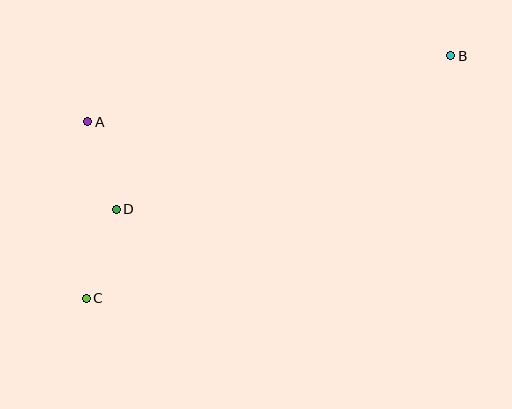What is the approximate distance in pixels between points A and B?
The distance between A and B is approximately 369 pixels.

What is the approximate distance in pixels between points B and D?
The distance between B and D is approximately 368 pixels.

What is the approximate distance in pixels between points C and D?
The distance between C and D is approximately 94 pixels.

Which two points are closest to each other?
Points A and D are closest to each other.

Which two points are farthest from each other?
Points B and C are farthest from each other.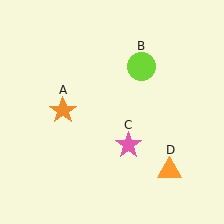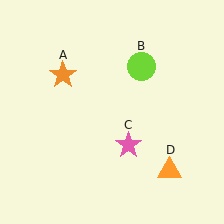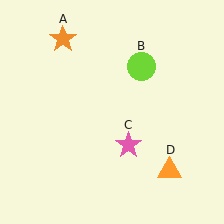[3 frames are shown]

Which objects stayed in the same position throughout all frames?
Lime circle (object B) and pink star (object C) and orange triangle (object D) remained stationary.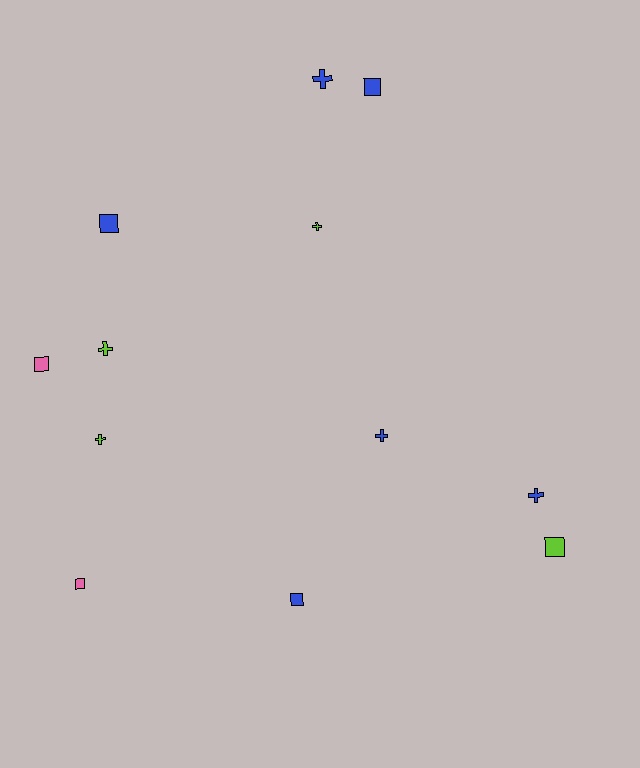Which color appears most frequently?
Blue, with 6 objects.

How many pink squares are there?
There are 2 pink squares.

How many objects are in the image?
There are 12 objects.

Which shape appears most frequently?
Cross, with 6 objects.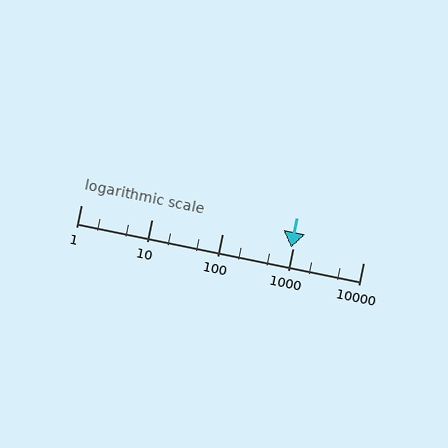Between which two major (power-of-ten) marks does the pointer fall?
The pointer is between 100 and 1000.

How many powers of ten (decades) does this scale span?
The scale spans 4 decades, from 1 to 10000.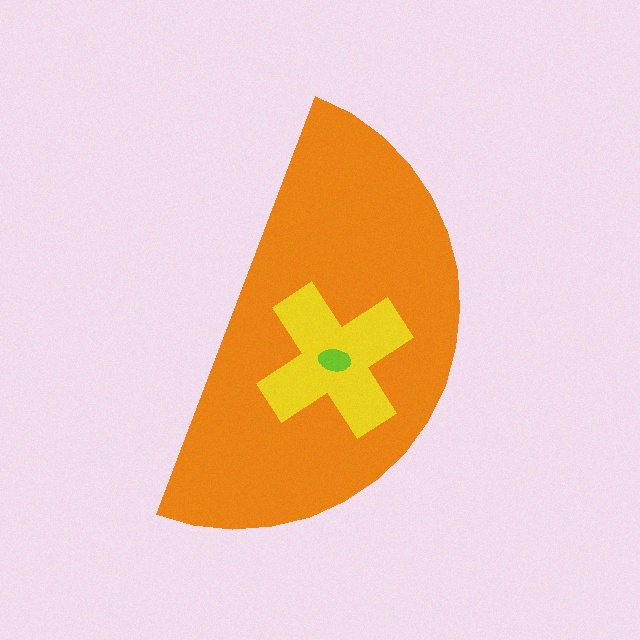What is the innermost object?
The lime ellipse.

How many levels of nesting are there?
3.